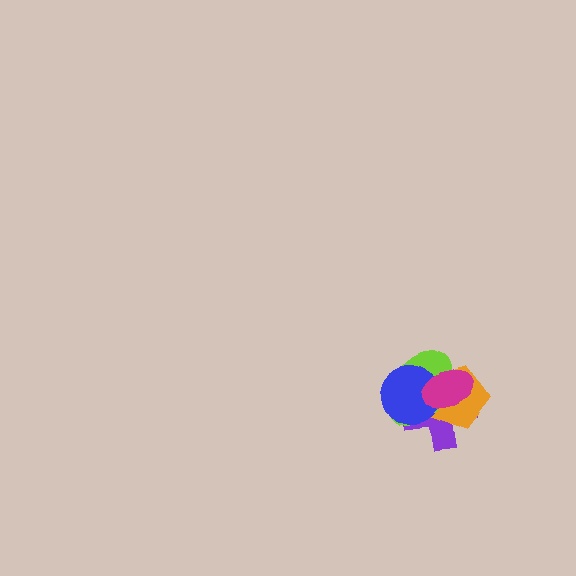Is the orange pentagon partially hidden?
Yes, it is partially covered by another shape.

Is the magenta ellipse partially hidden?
No, no other shape covers it.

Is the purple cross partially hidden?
Yes, it is partially covered by another shape.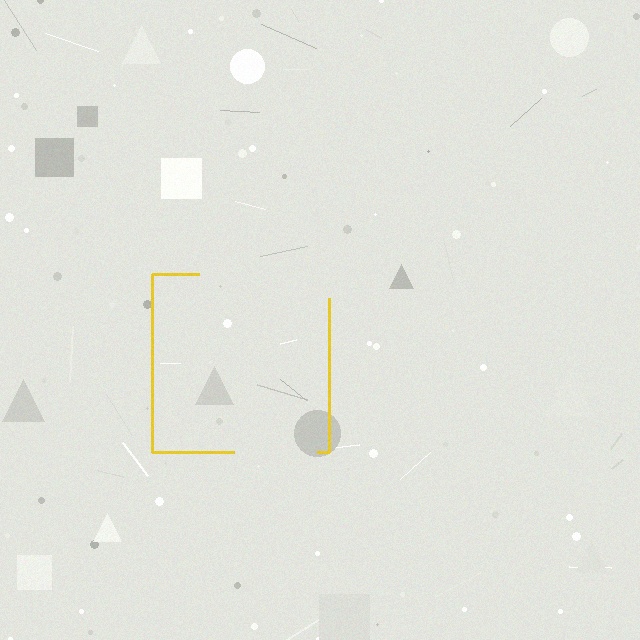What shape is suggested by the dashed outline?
The dashed outline suggests a square.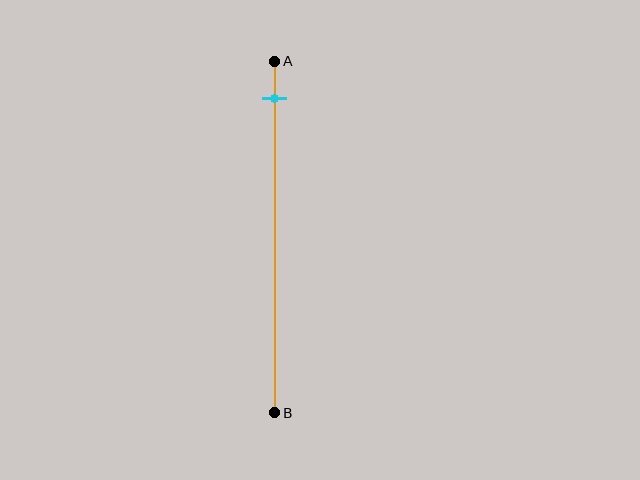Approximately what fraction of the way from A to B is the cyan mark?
The cyan mark is approximately 10% of the way from A to B.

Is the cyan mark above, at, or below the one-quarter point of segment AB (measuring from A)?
The cyan mark is above the one-quarter point of segment AB.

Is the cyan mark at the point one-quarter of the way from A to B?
No, the mark is at about 10% from A, not at the 25% one-quarter point.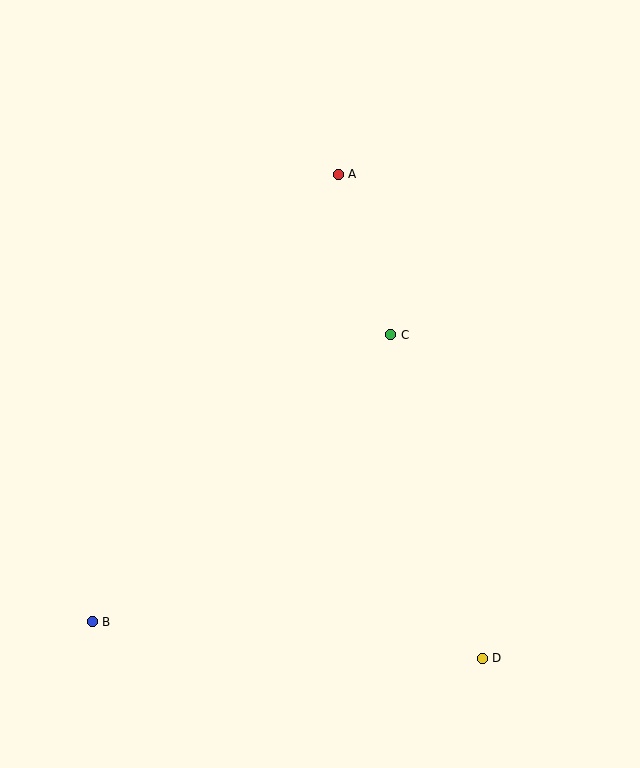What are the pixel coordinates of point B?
Point B is at (92, 622).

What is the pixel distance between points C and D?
The distance between C and D is 336 pixels.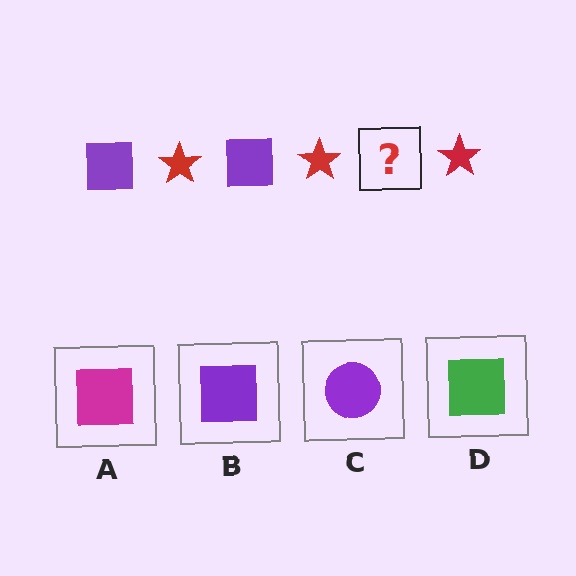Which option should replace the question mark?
Option B.